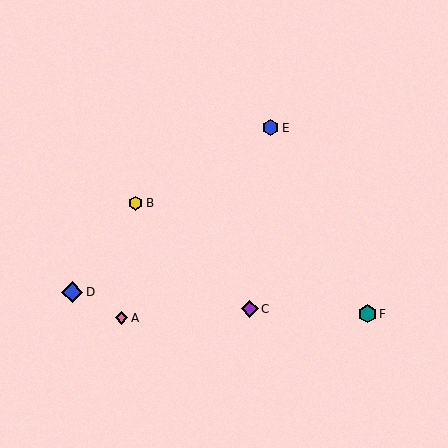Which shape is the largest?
The blue diamond (labeled D) is the largest.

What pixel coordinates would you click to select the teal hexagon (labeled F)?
Click at (367, 314) to select the teal hexagon F.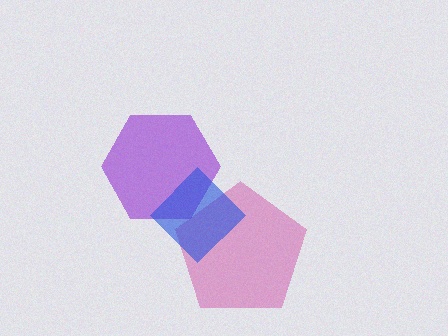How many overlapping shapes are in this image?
There are 3 overlapping shapes in the image.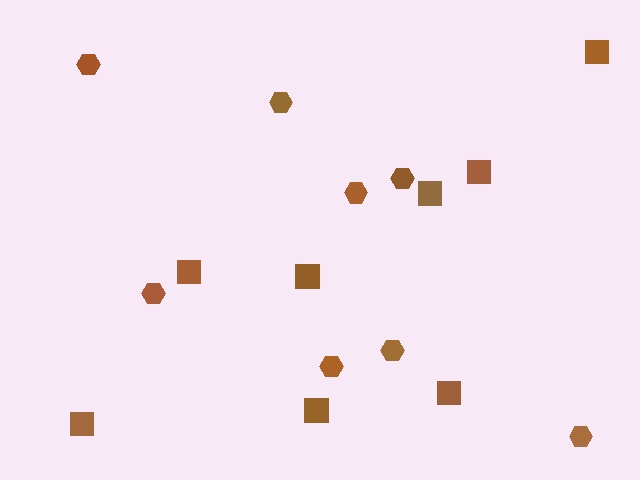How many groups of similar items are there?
There are 2 groups: one group of squares (8) and one group of hexagons (8).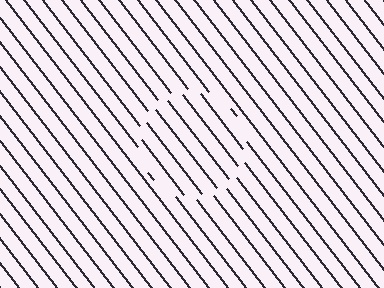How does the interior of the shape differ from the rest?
The interior of the shape contains the same grating, shifted by half a period — the contour is defined by the phase discontinuity where line-ends from the inner and outer gratings abut.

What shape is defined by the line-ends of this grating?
An illusory circle. The interior of the shape contains the same grating, shifted by half a period — the contour is defined by the phase discontinuity where line-ends from the inner and outer gratings abut.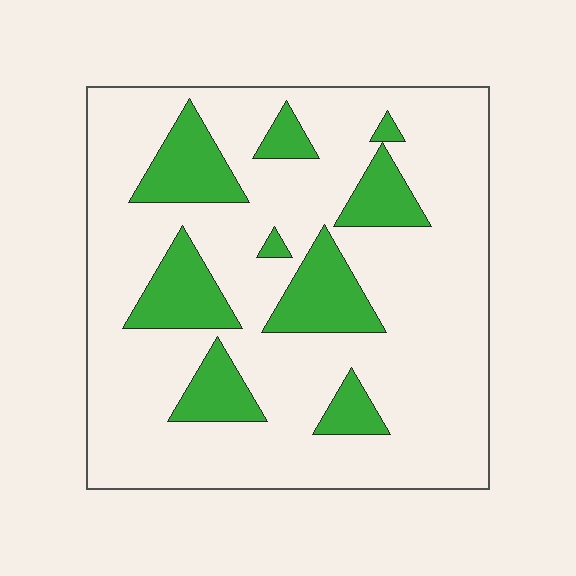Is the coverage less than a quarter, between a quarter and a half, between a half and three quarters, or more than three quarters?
Less than a quarter.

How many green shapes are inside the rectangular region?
9.